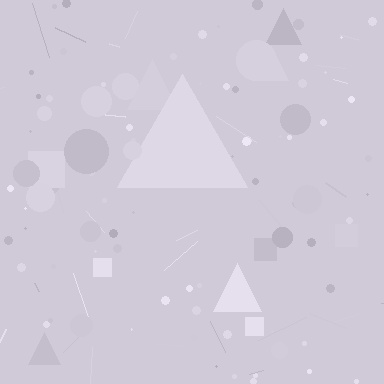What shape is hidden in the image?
A triangle is hidden in the image.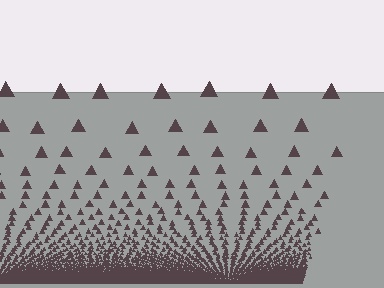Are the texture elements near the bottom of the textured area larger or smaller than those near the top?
Smaller. The gradient is inverted — elements near the bottom are smaller and denser.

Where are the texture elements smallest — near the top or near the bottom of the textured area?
Near the bottom.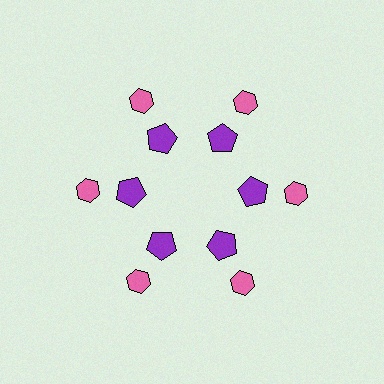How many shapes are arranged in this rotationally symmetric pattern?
There are 12 shapes, arranged in 6 groups of 2.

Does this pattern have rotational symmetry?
Yes, this pattern has 6-fold rotational symmetry. It looks the same after rotating 60 degrees around the center.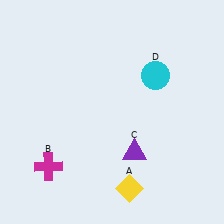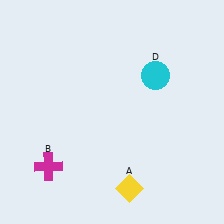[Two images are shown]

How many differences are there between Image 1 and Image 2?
There is 1 difference between the two images.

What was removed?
The purple triangle (C) was removed in Image 2.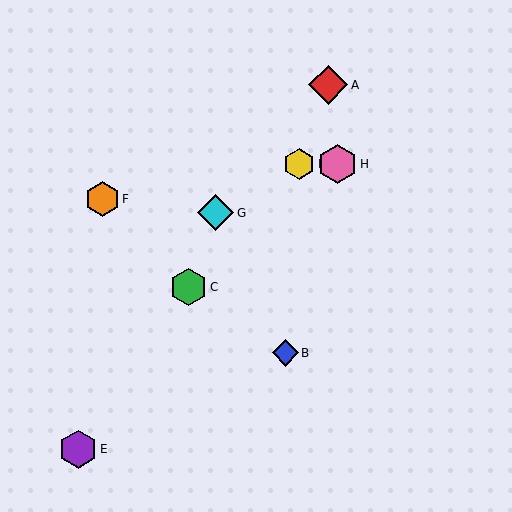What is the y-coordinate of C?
Object C is at y≈287.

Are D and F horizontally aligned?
No, D is at y≈164 and F is at y≈199.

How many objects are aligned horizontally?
2 objects (D, H) are aligned horizontally.